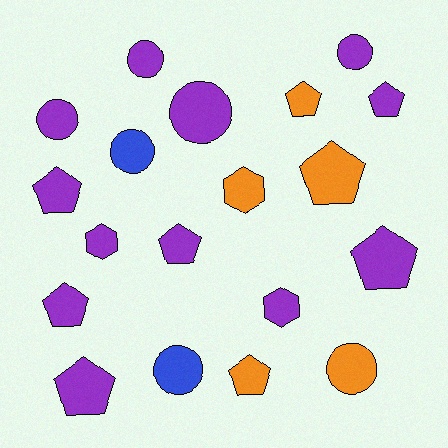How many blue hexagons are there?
There are no blue hexagons.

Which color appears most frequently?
Purple, with 12 objects.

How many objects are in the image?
There are 19 objects.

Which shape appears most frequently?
Pentagon, with 9 objects.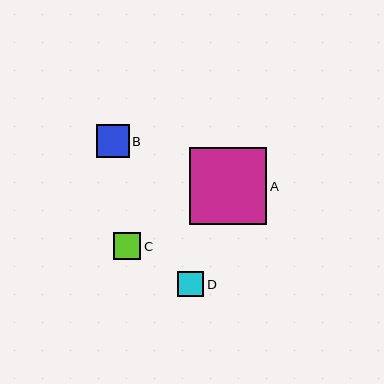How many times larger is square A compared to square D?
Square A is approximately 3.0 times the size of square D.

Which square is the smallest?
Square D is the smallest with a size of approximately 26 pixels.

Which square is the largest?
Square A is the largest with a size of approximately 77 pixels.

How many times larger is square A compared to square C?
Square A is approximately 2.9 times the size of square C.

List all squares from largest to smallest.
From largest to smallest: A, B, C, D.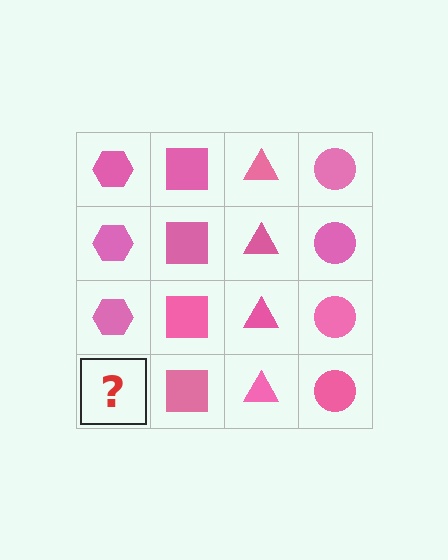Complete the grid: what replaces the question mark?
The question mark should be replaced with a pink hexagon.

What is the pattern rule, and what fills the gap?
The rule is that each column has a consistent shape. The gap should be filled with a pink hexagon.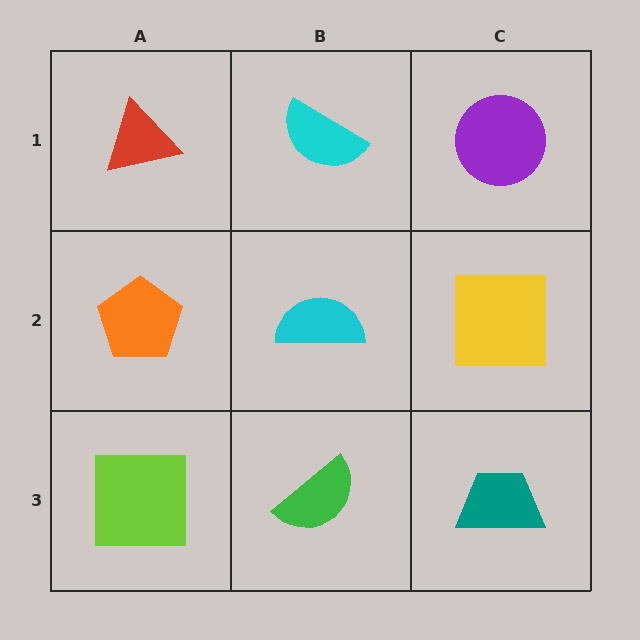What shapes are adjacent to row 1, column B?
A cyan semicircle (row 2, column B), a red triangle (row 1, column A), a purple circle (row 1, column C).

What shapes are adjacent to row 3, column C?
A yellow square (row 2, column C), a green semicircle (row 3, column B).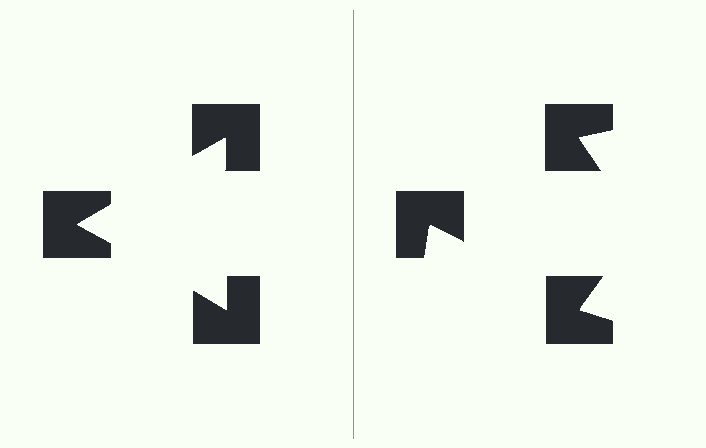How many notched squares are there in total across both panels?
6 — 3 on each side.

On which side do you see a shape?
An illusory triangle appears on the left side. On the right side the wedge cuts are rotated, so no coherent shape forms.